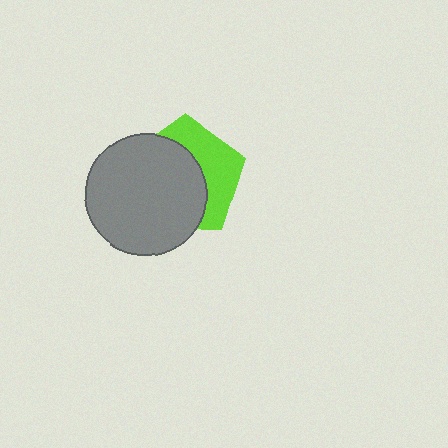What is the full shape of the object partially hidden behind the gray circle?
The partially hidden object is a lime pentagon.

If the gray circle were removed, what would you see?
You would see the complete lime pentagon.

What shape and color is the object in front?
The object in front is a gray circle.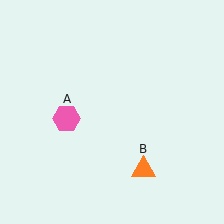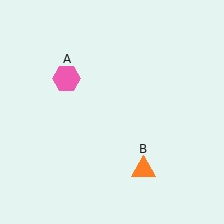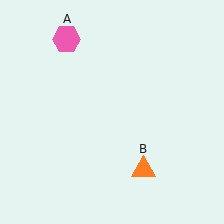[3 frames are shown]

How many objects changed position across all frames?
1 object changed position: pink hexagon (object A).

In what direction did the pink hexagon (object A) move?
The pink hexagon (object A) moved up.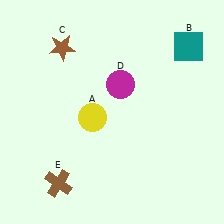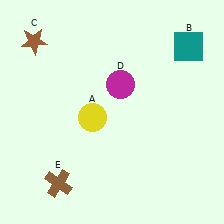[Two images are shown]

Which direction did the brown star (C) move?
The brown star (C) moved left.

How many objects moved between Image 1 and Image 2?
1 object moved between the two images.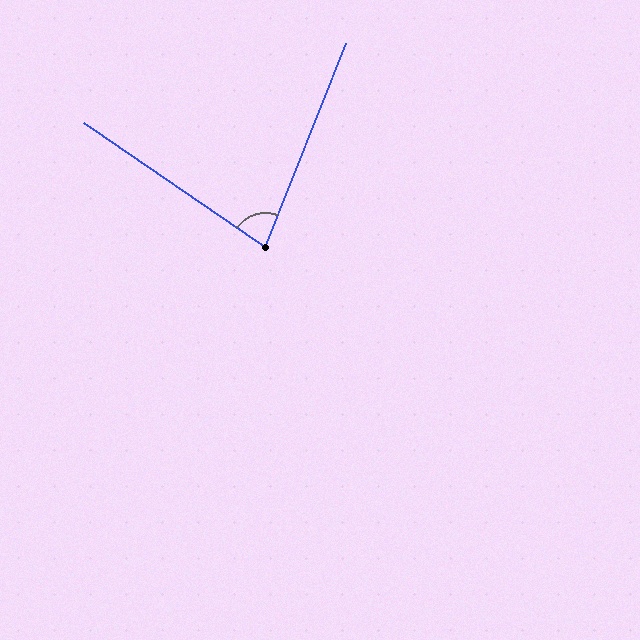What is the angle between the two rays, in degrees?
Approximately 77 degrees.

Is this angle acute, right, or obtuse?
It is acute.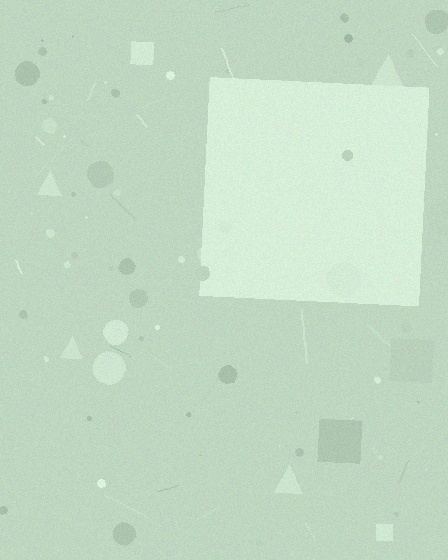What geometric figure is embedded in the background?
A square is embedded in the background.